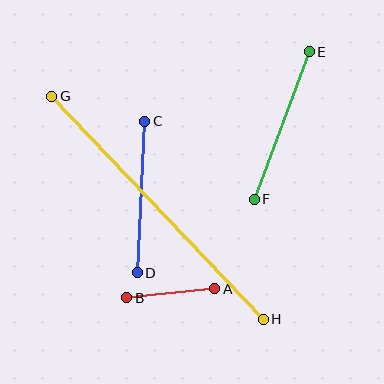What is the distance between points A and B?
The distance is approximately 89 pixels.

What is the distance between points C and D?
The distance is approximately 151 pixels.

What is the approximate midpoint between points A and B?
The midpoint is at approximately (171, 293) pixels.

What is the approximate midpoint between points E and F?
The midpoint is at approximately (282, 125) pixels.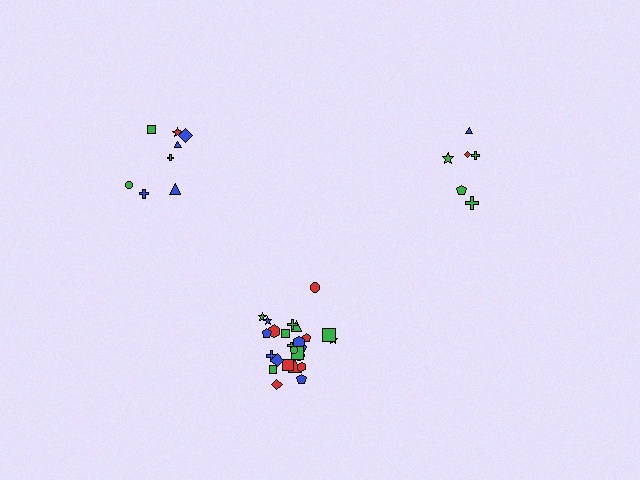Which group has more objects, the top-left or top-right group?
The top-left group.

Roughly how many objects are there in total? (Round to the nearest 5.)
Roughly 40 objects in total.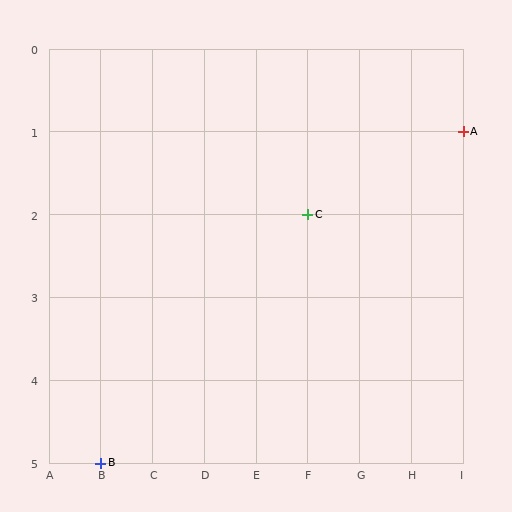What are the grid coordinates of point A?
Point A is at grid coordinates (I, 1).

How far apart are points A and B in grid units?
Points A and B are 7 columns and 4 rows apart (about 8.1 grid units diagonally).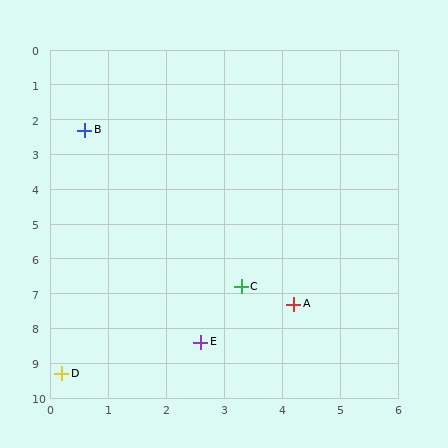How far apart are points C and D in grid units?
Points C and D are about 4.0 grid units apart.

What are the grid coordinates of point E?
Point E is at approximately (2.6, 8.4).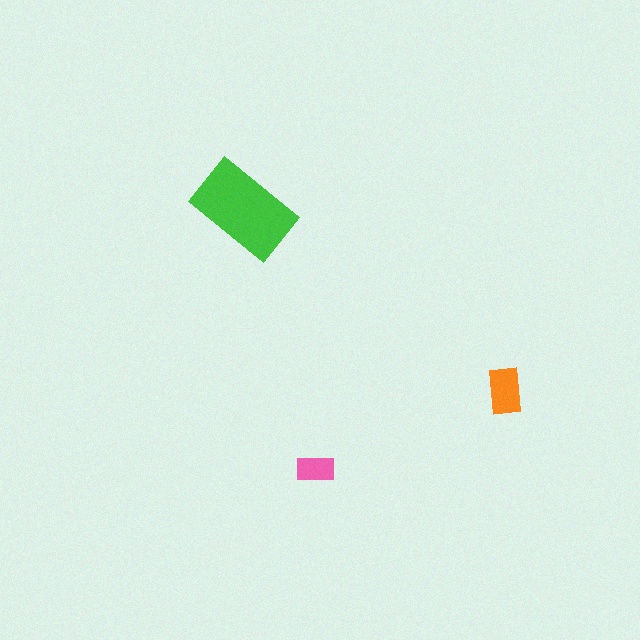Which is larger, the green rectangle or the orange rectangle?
The green one.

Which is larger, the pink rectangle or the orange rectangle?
The orange one.